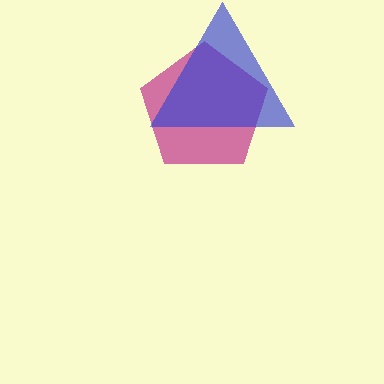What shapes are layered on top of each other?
The layered shapes are: a magenta pentagon, a blue triangle.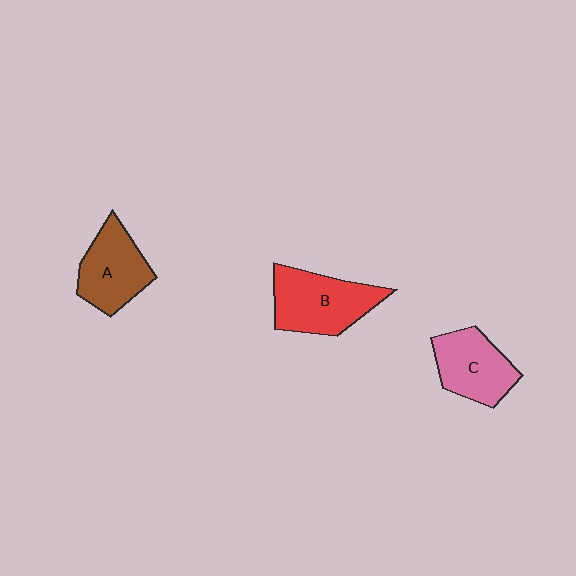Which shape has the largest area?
Shape B (red).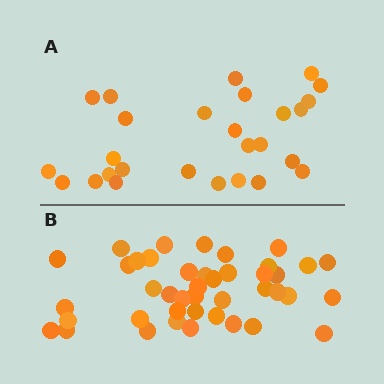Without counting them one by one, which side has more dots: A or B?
Region B (the bottom region) has more dots.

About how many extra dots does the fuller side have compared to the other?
Region B has approximately 15 more dots than region A.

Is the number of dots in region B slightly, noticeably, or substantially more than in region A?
Region B has substantially more. The ratio is roughly 1.6 to 1.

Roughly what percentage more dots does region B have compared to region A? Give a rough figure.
About 55% more.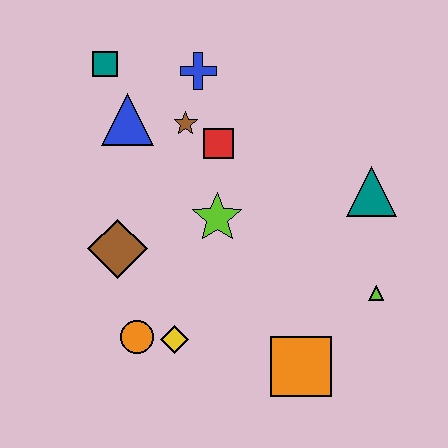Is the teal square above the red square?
Yes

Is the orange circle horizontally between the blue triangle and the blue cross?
Yes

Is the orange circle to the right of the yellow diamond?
No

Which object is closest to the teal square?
The blue triangle is closest to the teal square.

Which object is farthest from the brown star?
The orange square is farthest from the brown star.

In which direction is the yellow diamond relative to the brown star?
The yellow diamond is below the brown star.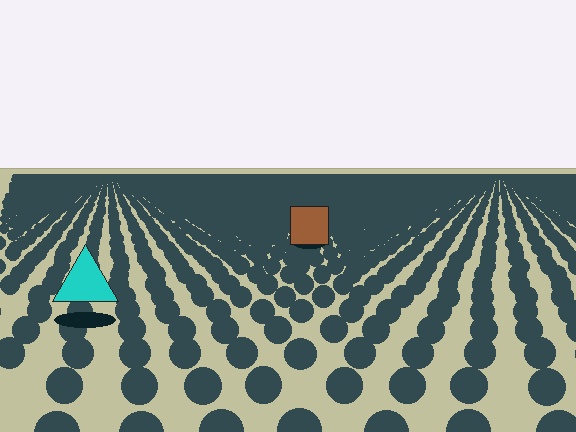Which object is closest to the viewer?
The cyan triangle is closest. The texture marks near it are larger and more spread out.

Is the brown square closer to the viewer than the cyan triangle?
No. The cyan triangle is closer — you can tell from the texture gradient: the ground texture is coarser near it.